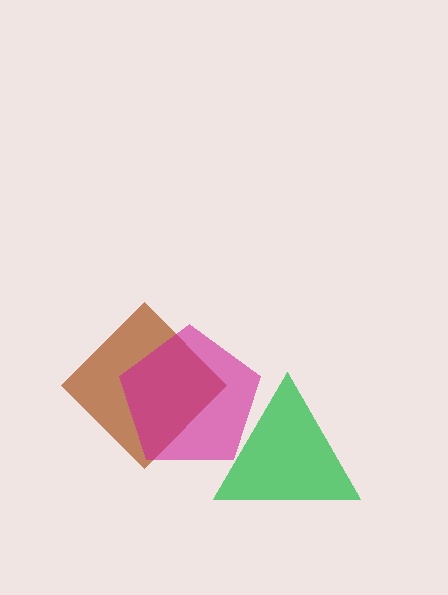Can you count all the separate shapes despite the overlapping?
Yes, there are 3 separate shapes.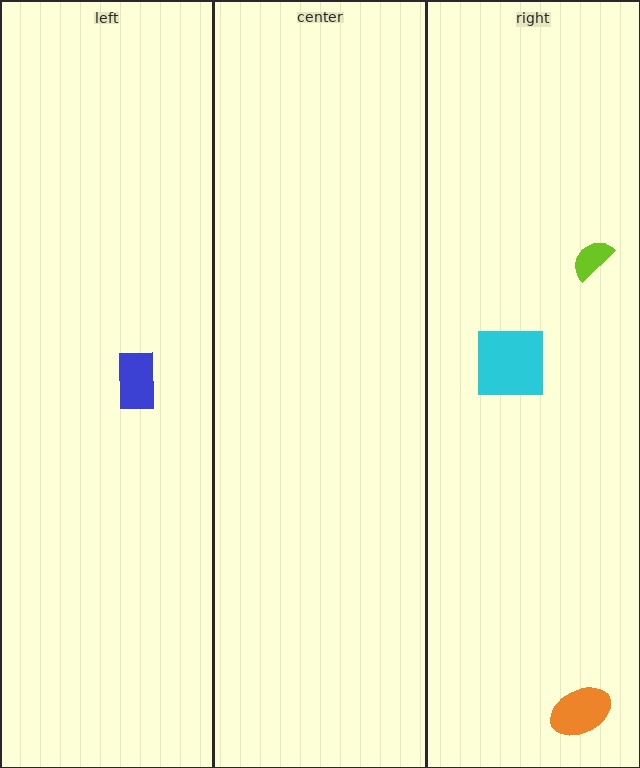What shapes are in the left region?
The blue rectangle.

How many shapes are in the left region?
1.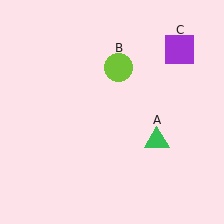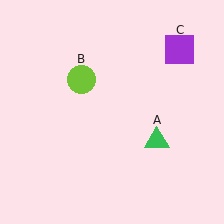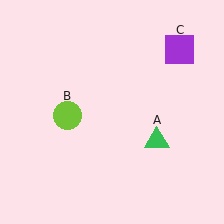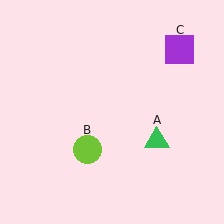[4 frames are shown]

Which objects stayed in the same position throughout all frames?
Green triangle (object A) and purple square (object C) remained stationary.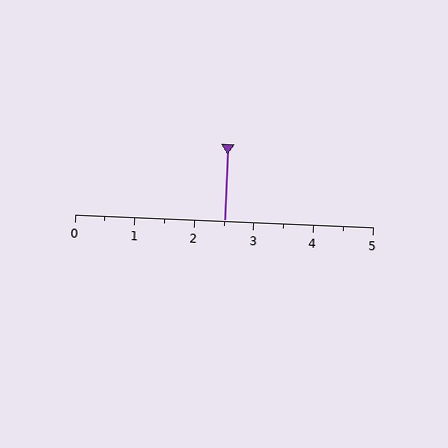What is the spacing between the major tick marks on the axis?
The major ticks are spaced 1 apart.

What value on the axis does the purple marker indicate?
The marker indicates approximately 2.5.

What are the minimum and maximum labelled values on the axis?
The axis runs from 0 to 5.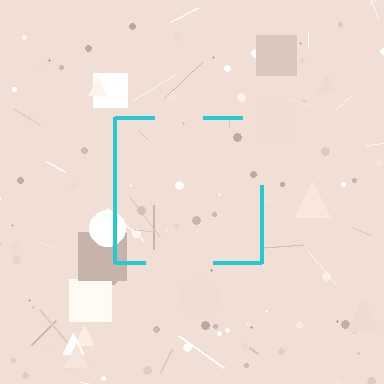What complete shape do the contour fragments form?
The contour fragments form a square.